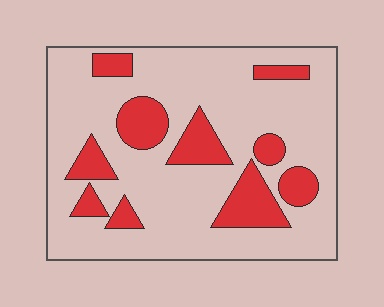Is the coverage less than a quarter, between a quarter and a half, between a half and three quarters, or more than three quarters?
Less than a quarter.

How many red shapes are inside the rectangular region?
10.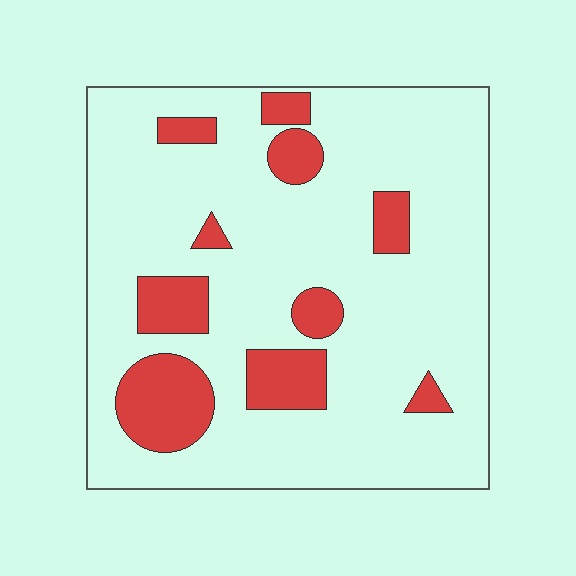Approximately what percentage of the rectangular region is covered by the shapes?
Approximately 20%.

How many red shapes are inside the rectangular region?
10.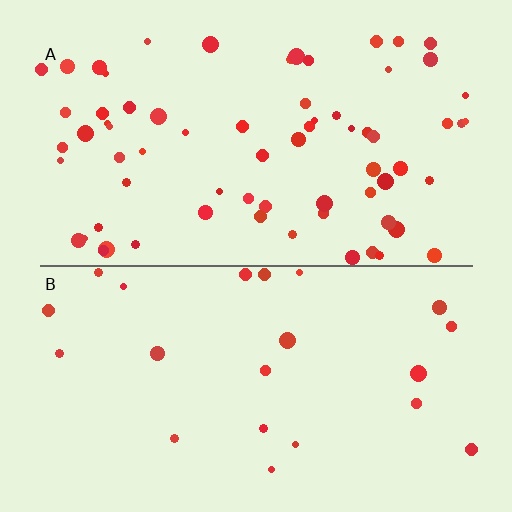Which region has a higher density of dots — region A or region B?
A (the top).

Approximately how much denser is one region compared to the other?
Approximately 3.2× — region A over region B.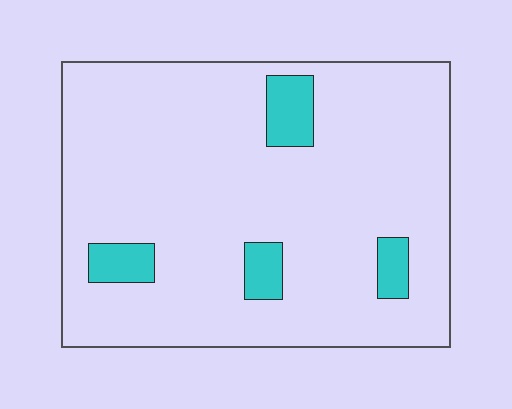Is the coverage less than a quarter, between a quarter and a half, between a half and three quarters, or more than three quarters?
Less than a quarter.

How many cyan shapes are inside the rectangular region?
4.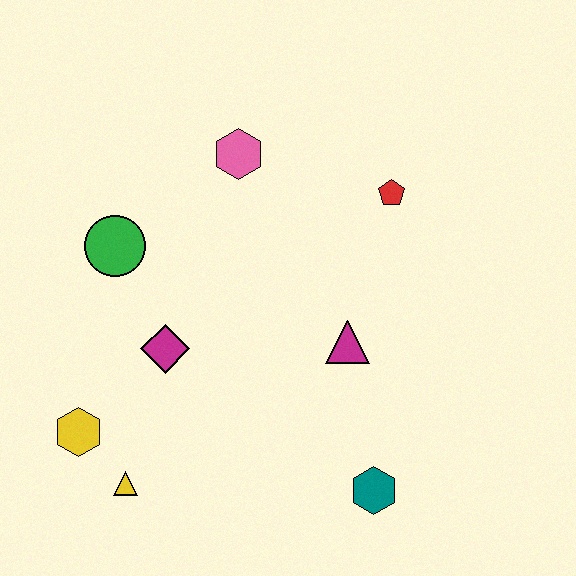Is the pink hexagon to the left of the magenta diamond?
No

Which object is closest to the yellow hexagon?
The yellow triangle is closest to the yellow hexagon.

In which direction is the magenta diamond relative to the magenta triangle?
The magenta diamond is to the left of the magenta triangle.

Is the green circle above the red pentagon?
No